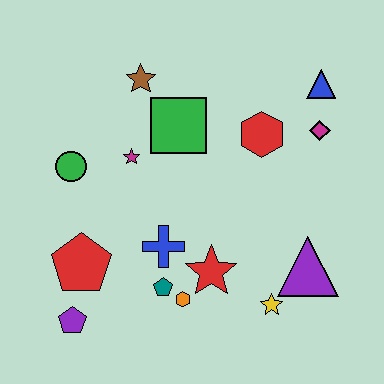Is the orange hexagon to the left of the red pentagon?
No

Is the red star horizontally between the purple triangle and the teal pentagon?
Yes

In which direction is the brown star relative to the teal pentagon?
The brown star is above the teal pentagon.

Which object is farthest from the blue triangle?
The purple pentagon is farthest from the blue triangle.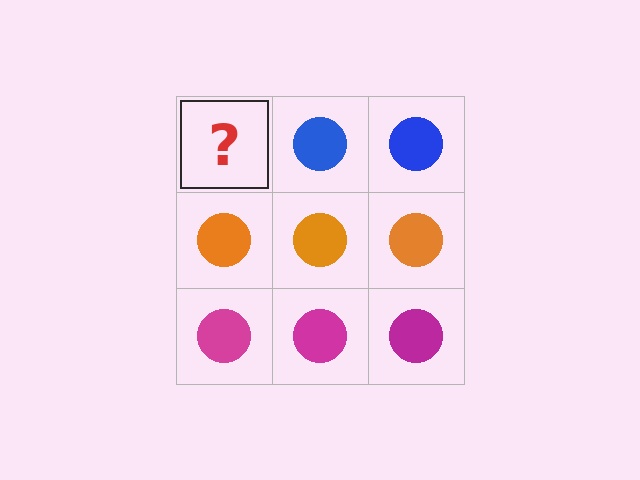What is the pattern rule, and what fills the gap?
The rule is that each row has a consistent color. The gap should be filled with a blue circle.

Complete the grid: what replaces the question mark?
The question mark should be replaced with a blue circle.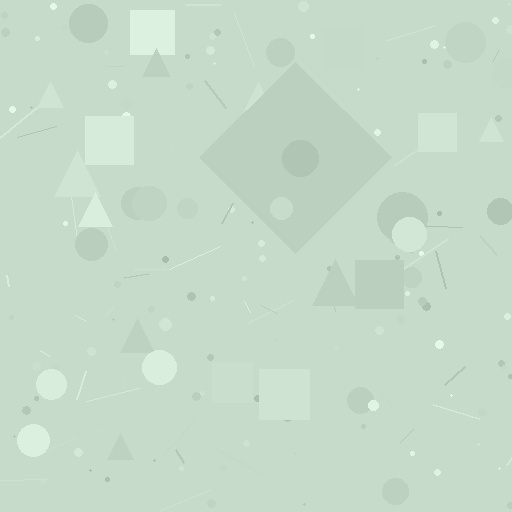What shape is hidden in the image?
A diamond is hidden in the image.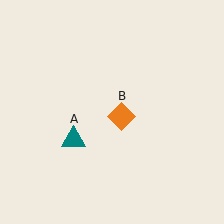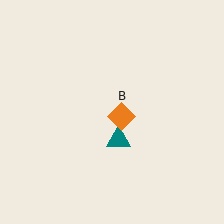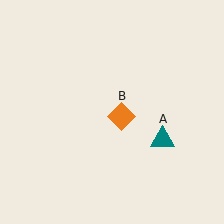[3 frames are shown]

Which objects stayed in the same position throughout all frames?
Orange diamond (object B) remained stationary.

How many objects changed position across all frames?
1 object changed position: teal triangle (object A).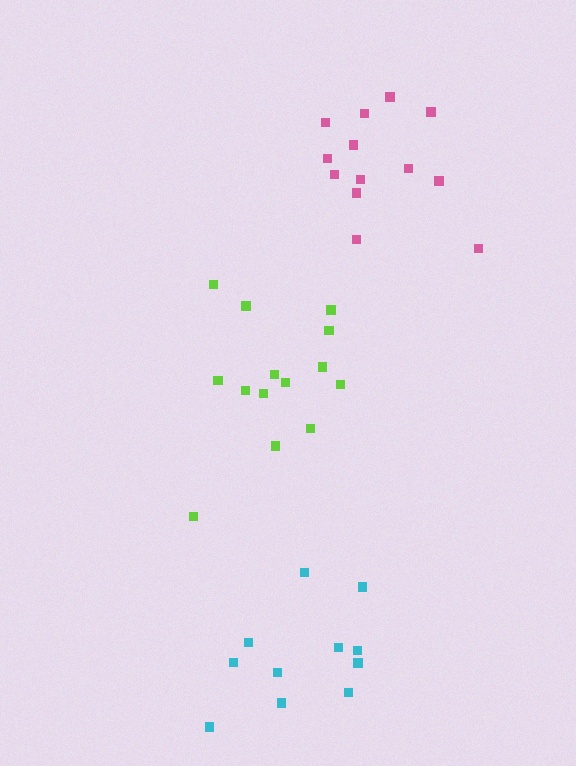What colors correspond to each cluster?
The clusters are colored: lime, pink, cyan.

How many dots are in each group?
Group 1: 14 dots, Group 2: 13 dots, Group 3: 11 dots (38 total).